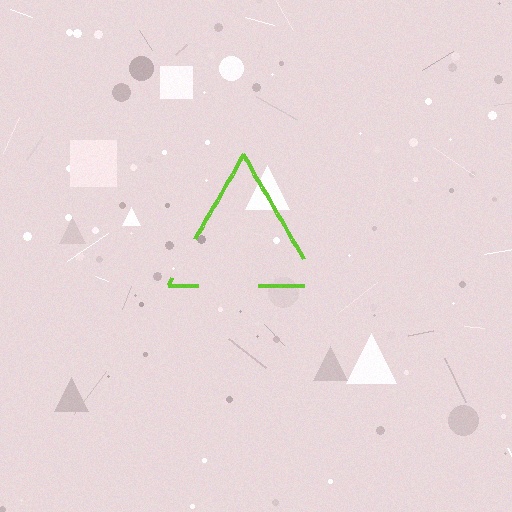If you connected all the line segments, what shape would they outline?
They would outline a triangle.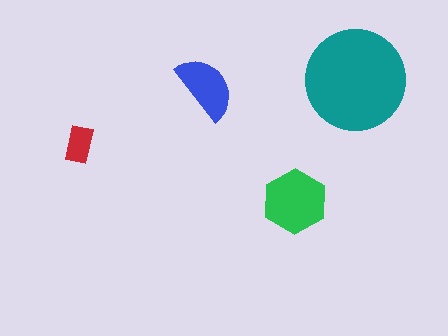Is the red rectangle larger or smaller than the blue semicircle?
Smaller.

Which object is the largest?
The teal circle.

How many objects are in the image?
There are 4 objects in the image.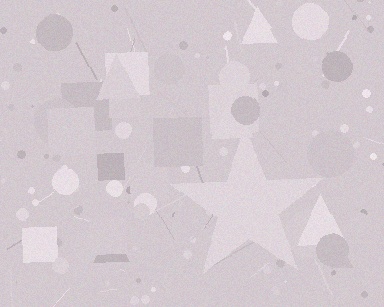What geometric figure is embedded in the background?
A star is embedded in the background.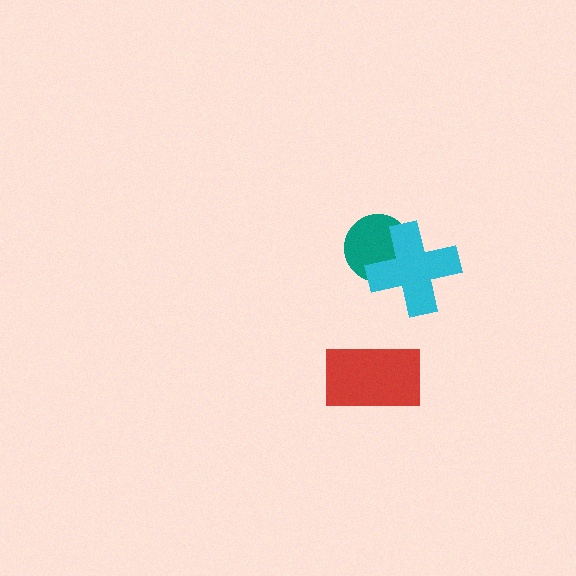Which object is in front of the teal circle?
The cyan cross is in front of the teal circle.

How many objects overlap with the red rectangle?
0 objects overlap with the red rectangle.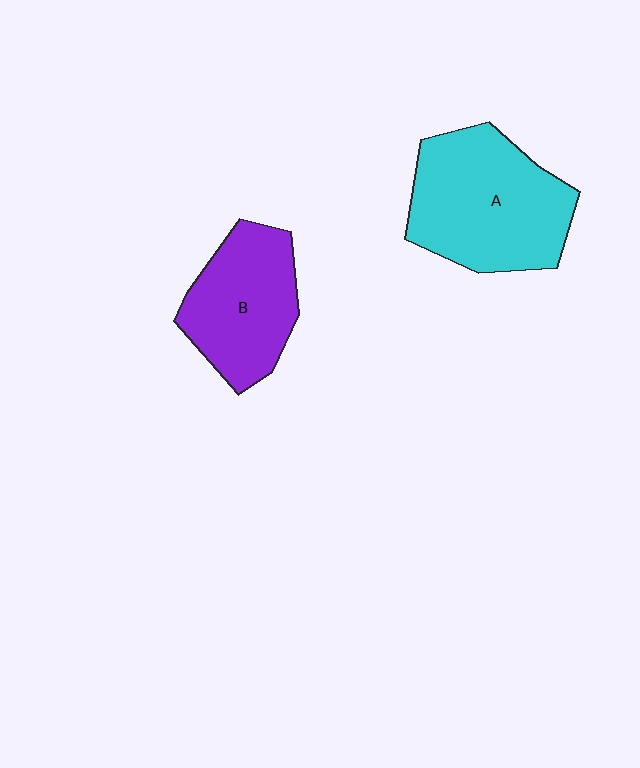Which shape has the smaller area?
Shape B (purple).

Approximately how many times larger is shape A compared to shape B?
Approximately 1.3 times.